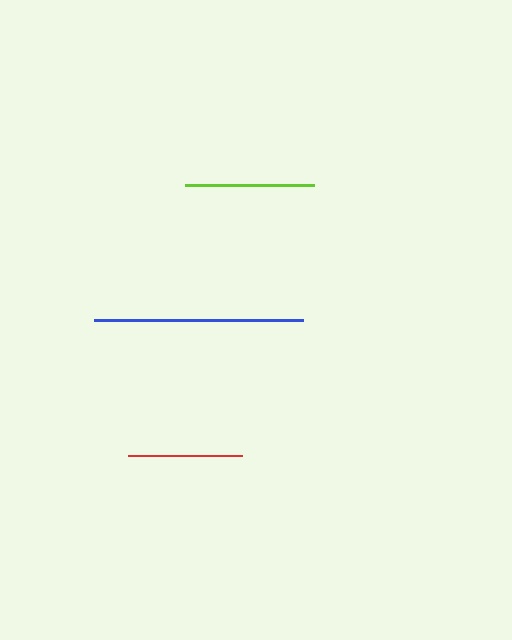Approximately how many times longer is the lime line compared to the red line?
The lime line is approximately 1.1 times the length of the red line.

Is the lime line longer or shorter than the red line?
The lime line is longer than the red line.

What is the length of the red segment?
The red segment is approximately 114 pixels long.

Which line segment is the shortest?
The red line is the shortest at approximately 114 pixels.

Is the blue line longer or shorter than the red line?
The blue line is longer than the red line.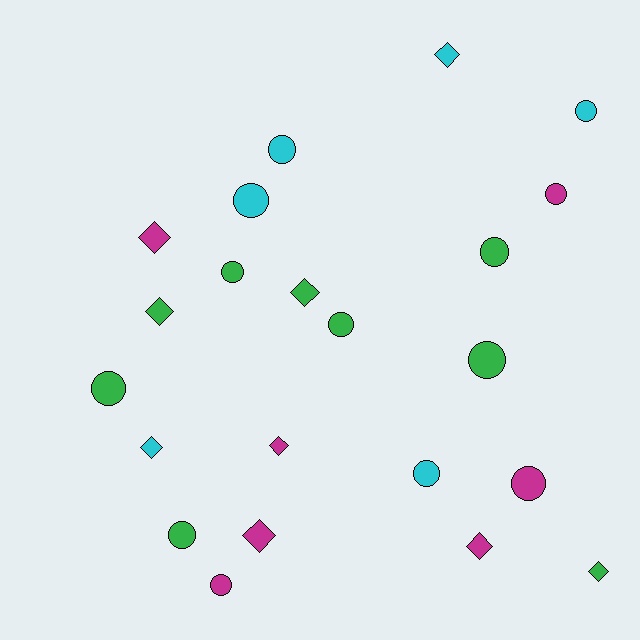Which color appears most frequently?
Green, with 9 objects.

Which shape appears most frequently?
Circle, with 13 objects.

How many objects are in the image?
There are 22 objects.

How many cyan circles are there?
There are 4 cyan circles.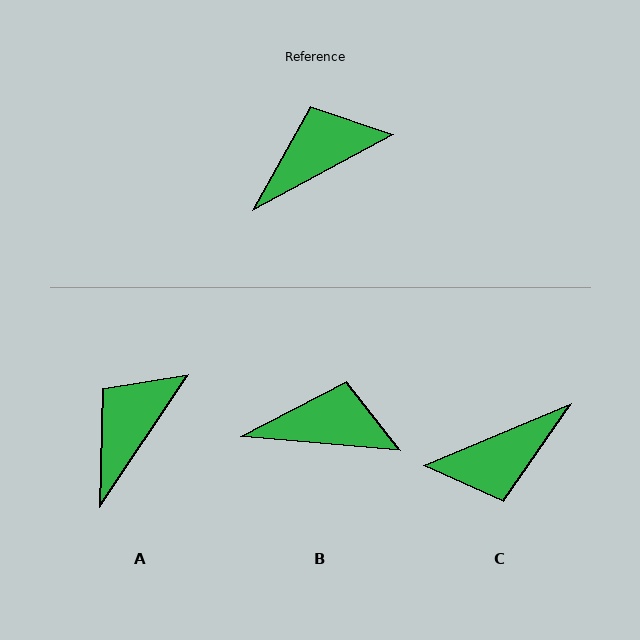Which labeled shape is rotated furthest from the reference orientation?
C, about 174 degrees away.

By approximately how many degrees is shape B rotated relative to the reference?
Approximately 33 degrees clockwise.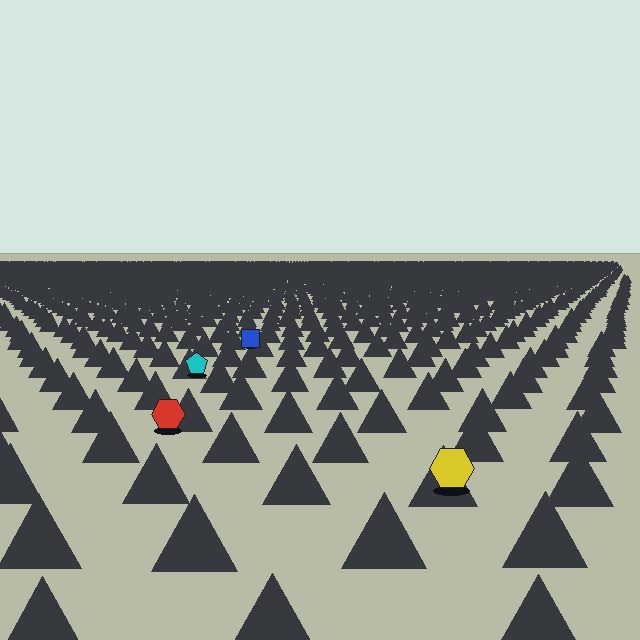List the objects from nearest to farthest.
From nearest to farthest: the yellow hexagon, the red hexagon, the cyan pentagon, the blue square.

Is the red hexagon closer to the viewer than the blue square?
Yes. The red hexagon is closer — you can tell from the texture gradient: the ground texture is coarser near it.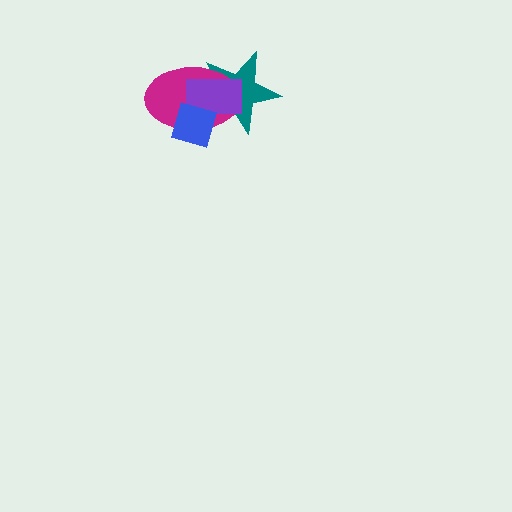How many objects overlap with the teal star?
3 objects overlap with the teal star.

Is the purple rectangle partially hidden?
Yes, it is partially covered by another shape.